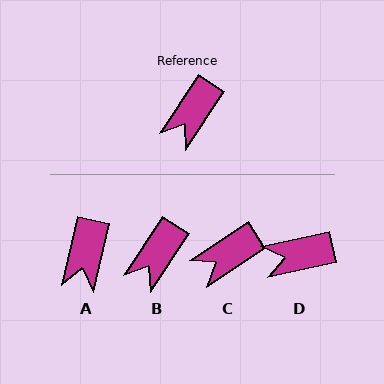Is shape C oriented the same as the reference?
No, it is off by about 23 degrees.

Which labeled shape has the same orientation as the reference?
B.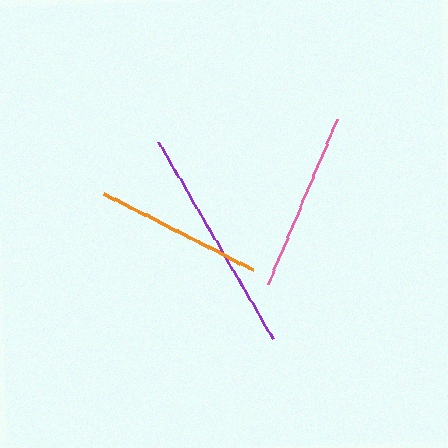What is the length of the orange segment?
The orange segment is approximately 168 pixels long.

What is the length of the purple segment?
The purple segment is approximately 227 pixels long.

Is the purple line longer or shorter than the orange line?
The purple line is longer than the orange line.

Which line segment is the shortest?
The orange line is the shortest at approximately 168 pixels.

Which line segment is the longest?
The purple line is the longest at approximately 227 pixels.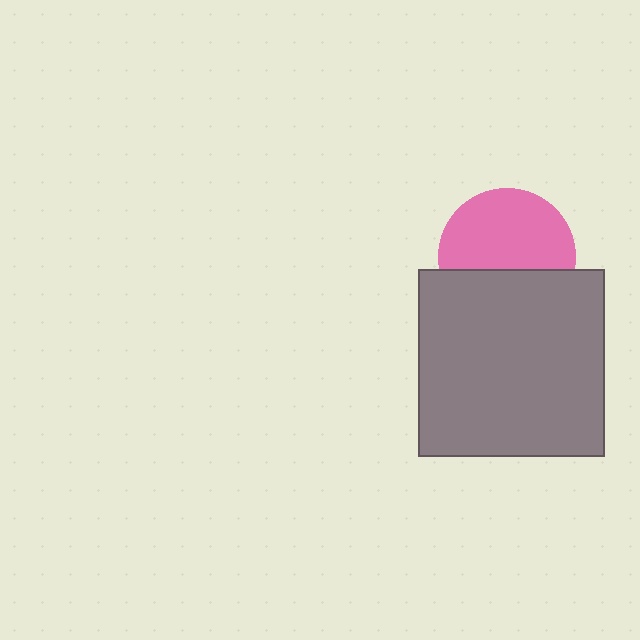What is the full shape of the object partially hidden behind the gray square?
The partially hidden object is a pink circle.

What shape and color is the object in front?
The object in front is a gray square.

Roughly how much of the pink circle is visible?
About half of it is visible (roughly 62%).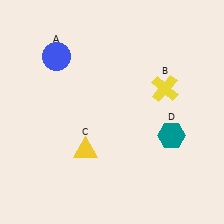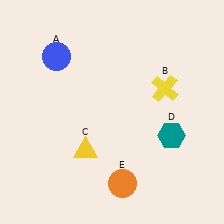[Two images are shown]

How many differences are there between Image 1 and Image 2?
There is 1 difference between the two images.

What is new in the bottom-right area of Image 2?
An orange circle (E) was added in the bottom-right area of Image 2.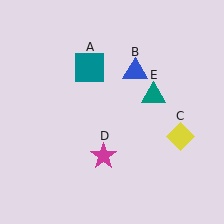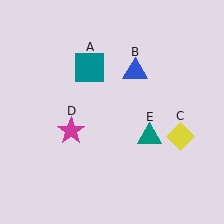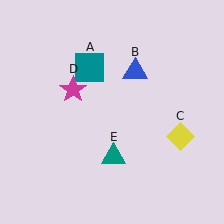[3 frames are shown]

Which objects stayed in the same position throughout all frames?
Teal square (object A) and blue triangle (object B) and yellow diamond (object C) remained stationary.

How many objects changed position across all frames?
2 objects changed position: magenta star (object D), teal triangle (object E).